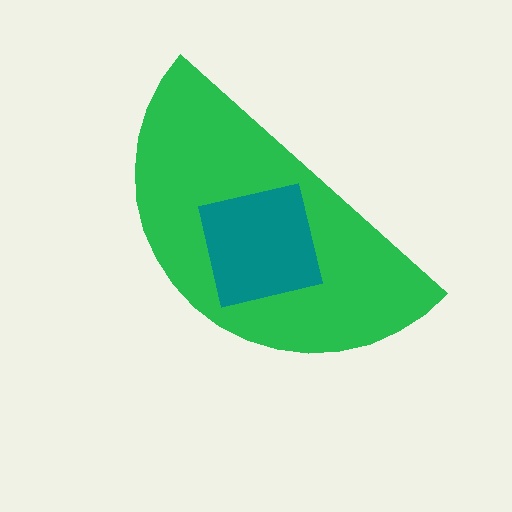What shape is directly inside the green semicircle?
The teal square.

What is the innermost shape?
The teal square.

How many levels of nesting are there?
2.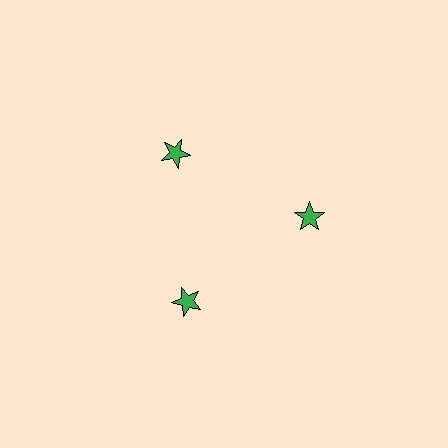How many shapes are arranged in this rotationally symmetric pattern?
There are 3 shapes, arranged in 3 groups of 1.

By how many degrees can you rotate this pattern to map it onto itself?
The pattern maps onto itself every 120 degrees of rotation.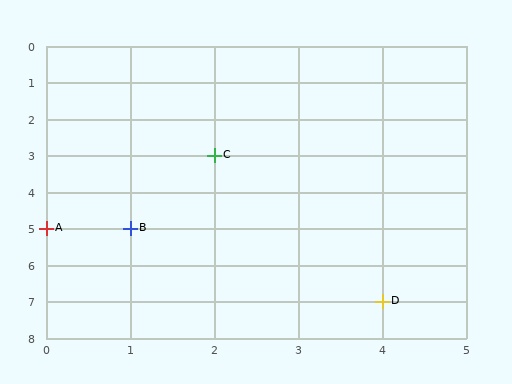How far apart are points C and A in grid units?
Points C and A are 2 columns and 2 rows apart (about 2.8 grid units diagonally).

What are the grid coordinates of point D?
Point D is at grid coordinates (4, 7).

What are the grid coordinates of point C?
Point C is at grid coordinates (2, 3).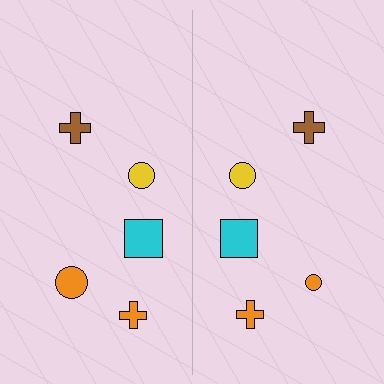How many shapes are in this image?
There are 10 shapes in this image.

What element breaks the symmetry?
The orange circle on the right side has a different size than its mirror counterpart.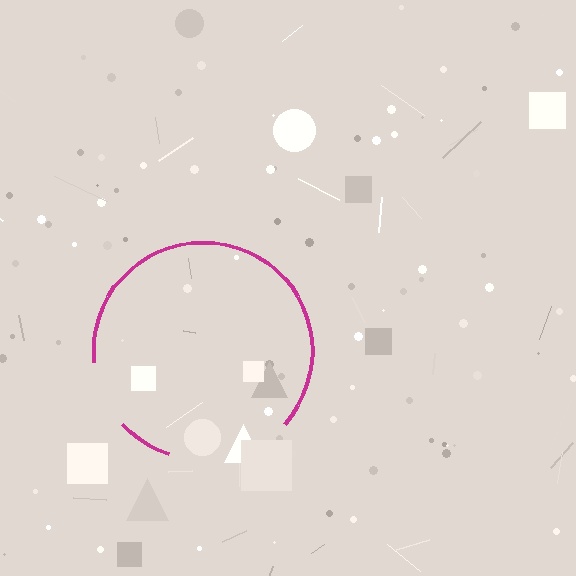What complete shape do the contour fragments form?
The contour fragments form a circle.